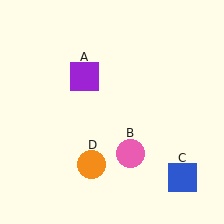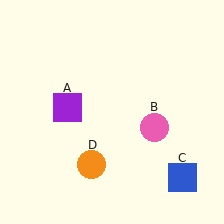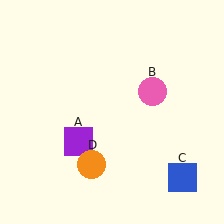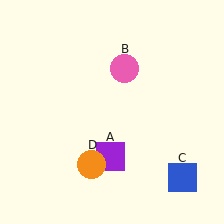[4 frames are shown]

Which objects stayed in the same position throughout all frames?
Blue square (object C) and orange circle (object D) remained stationary.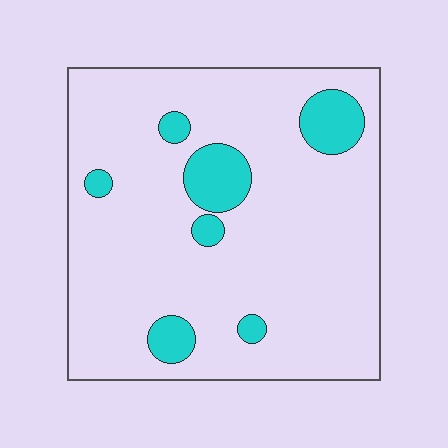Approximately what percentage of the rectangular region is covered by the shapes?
Approximately 10%.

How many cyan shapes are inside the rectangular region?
7.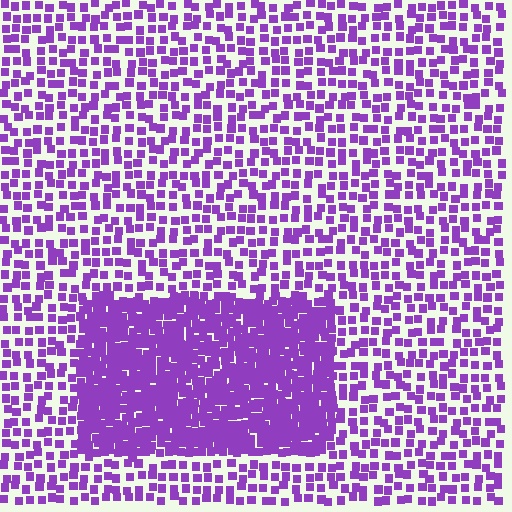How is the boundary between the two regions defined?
The boundary is defined by a change in element density (approximately 2.5x ratio). All elements are the same color, size, and shape.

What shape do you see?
I see a rectangle.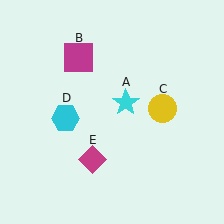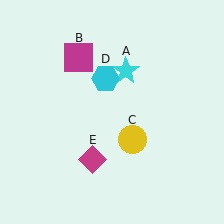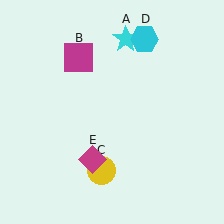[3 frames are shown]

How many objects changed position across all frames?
3 objects changed position: cyan star (object A), yellow circle (object C), cyan hexagon (object D).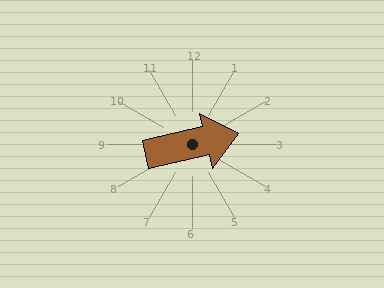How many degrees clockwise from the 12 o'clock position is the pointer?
Approximately 77 degrees.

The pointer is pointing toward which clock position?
Roughly 3 o'clock.